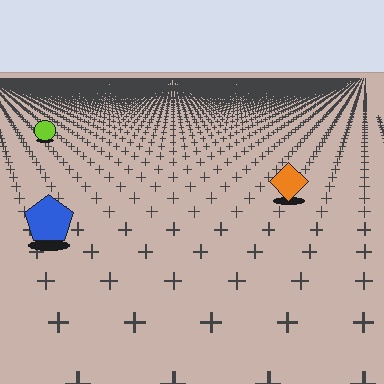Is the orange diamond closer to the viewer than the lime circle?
Yes. The orange diamond is closer — you can tell from the texture gradient: the ground texture is coarser near it.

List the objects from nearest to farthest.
From nearest to farthest: the blue pentagon, the orange diamond, the lime circle.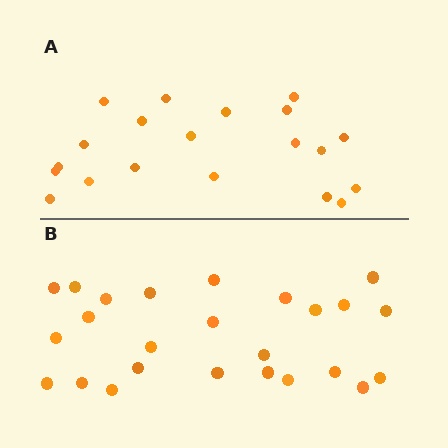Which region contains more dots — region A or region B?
Region B (the bottom region) has more dots.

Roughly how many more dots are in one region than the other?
Region B has about 5 more dots than region A.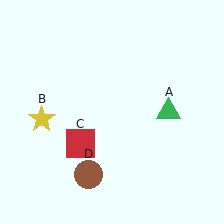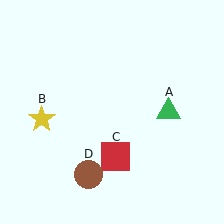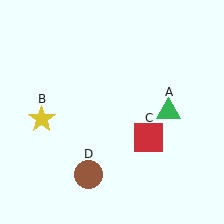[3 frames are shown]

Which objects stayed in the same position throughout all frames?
Green triangle (object A) and yellow star (object B) and brown circle (object D) remained stationary.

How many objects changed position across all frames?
1 object changed position: red square (object C).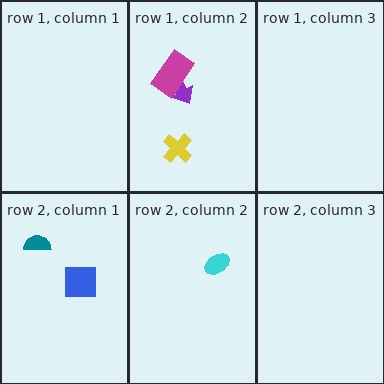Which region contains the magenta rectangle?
The row 1, column 2 region.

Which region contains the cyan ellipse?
The row 2, column 2 region.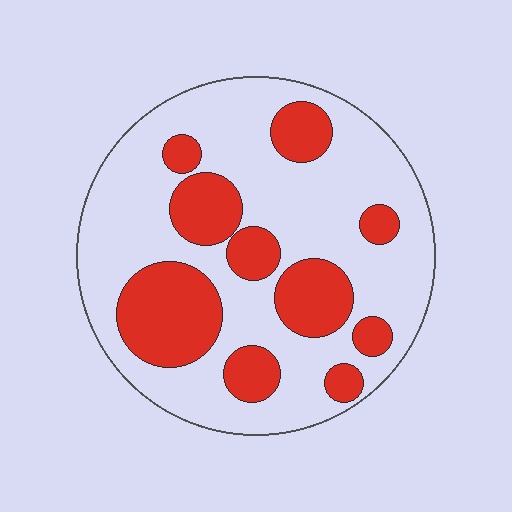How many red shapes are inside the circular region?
10.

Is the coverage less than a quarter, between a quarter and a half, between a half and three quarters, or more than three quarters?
Between a quarter and a half.